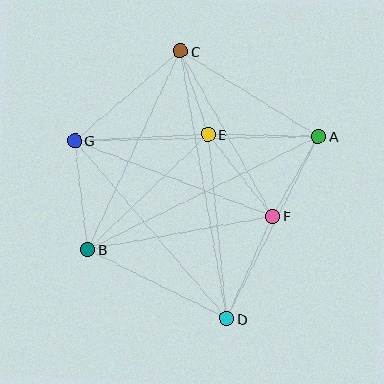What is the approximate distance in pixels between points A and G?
The distance between A and G is approximately 244 pixels.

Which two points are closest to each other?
Points C and E are closest to each other.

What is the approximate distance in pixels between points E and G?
The distance between E and G is approximately 134 pixels.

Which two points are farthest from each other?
Points C and D are farthest from each other.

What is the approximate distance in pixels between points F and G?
The distance between F and G is approximately 212 pixels.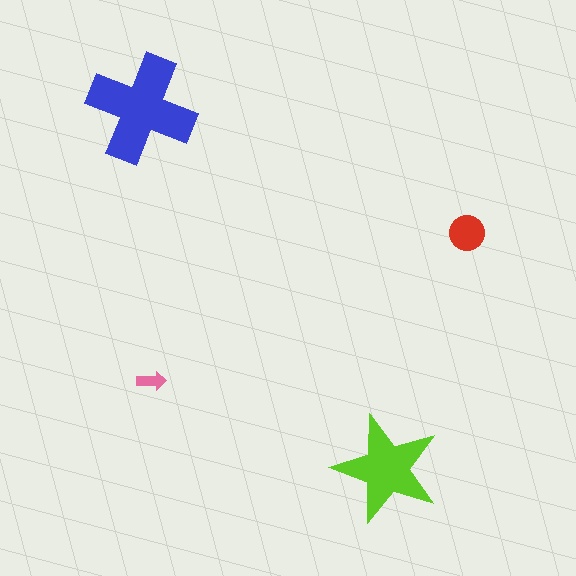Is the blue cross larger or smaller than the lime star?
Larger.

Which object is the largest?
The blue cross.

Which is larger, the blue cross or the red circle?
The blue cross.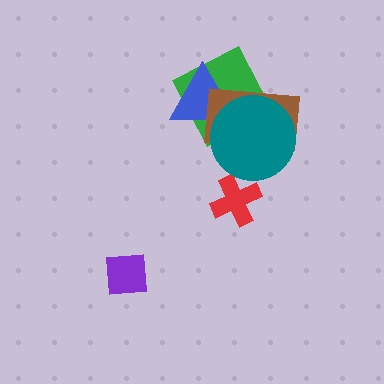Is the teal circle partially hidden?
No, no other shape covers it.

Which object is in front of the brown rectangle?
The teal circle is in front of the brown rectangle.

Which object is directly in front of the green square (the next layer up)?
The blue triangle is directly in front of the green square.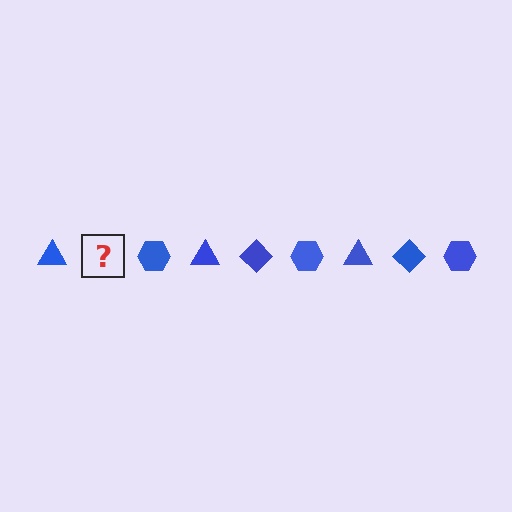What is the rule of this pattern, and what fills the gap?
The rule is that the pattern cycles through triangle, diamond, hexagon shapes in blue. The gap should be filled with a blue diamond.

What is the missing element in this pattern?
The missing element is a blue diamond.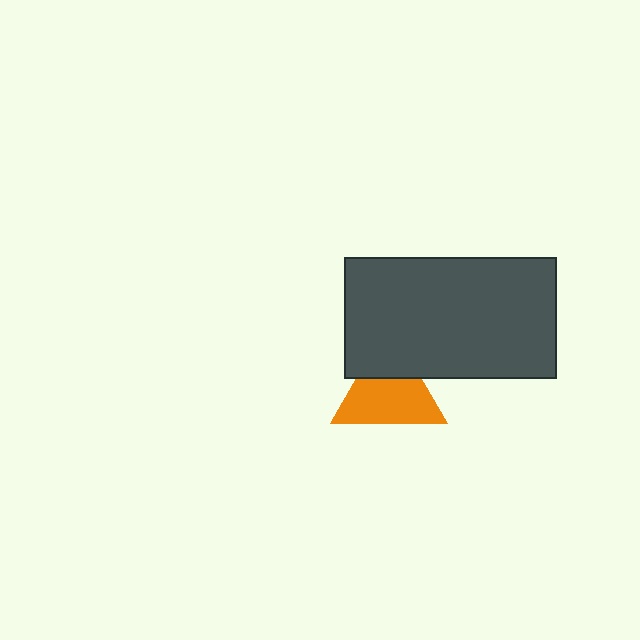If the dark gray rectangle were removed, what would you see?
You would see the complete orange triangle.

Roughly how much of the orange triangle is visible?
Most of it is visible (roughly 68%).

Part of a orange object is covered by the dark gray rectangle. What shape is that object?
It is a triangle.